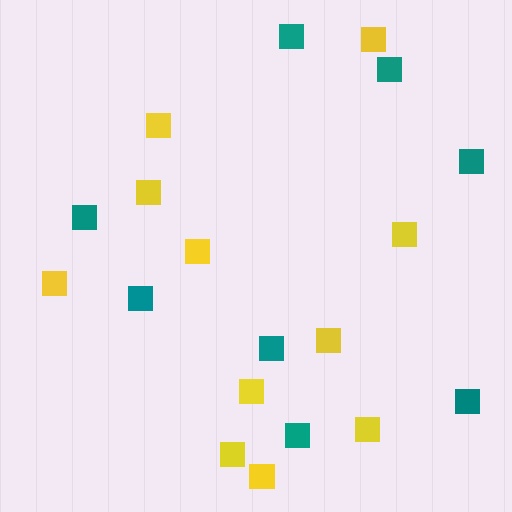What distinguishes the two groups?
There are 2 groups: one group of teal squares (8) and one group of yellow squares (11).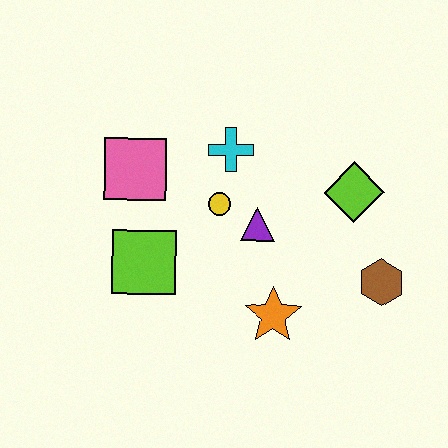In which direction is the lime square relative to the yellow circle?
The lime square is to the left of the yellow circle.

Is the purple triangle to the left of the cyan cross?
No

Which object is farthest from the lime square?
The brown hexagon is farthest from the lime square.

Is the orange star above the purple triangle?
No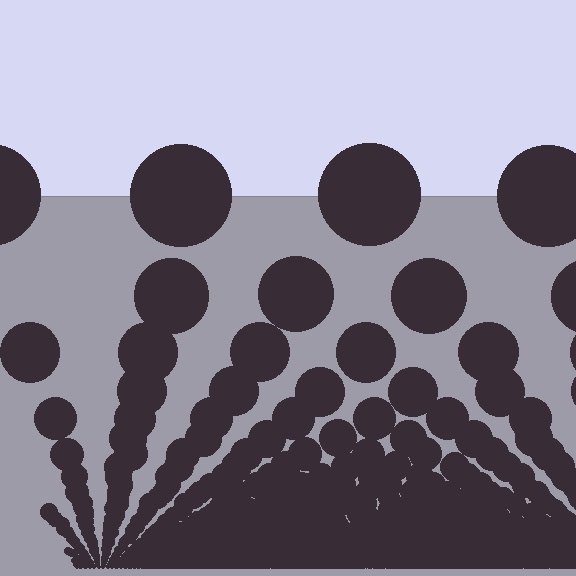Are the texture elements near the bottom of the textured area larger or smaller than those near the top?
Smaller. The gradient is inverted — elements near the bottom are smaller and denser.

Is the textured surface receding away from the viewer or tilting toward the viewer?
The surface appears to tilt toward the viewer. Texture elements get larger and sparser toward the top.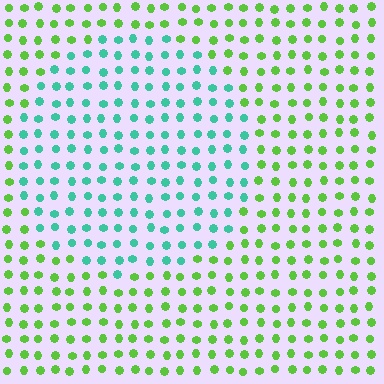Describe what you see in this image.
The image is filled with small lime elements in a uniform arrangement. A circle-shaped region is visible where the elements are tinted to a slightly different hue, forming a subtle color boundary.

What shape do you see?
I see a circle.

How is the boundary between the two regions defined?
The boundary is defined purely by a slight shift in hue (about 57 degrees). Spacing, size, and orientation are identical on both sides.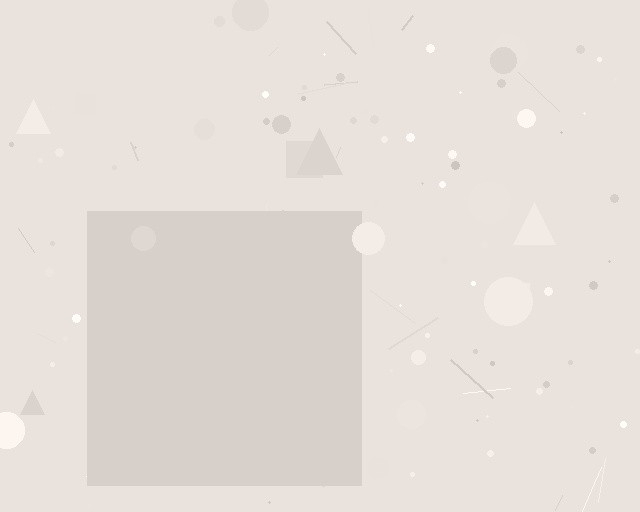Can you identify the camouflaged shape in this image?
The camouflaged shape is a square.